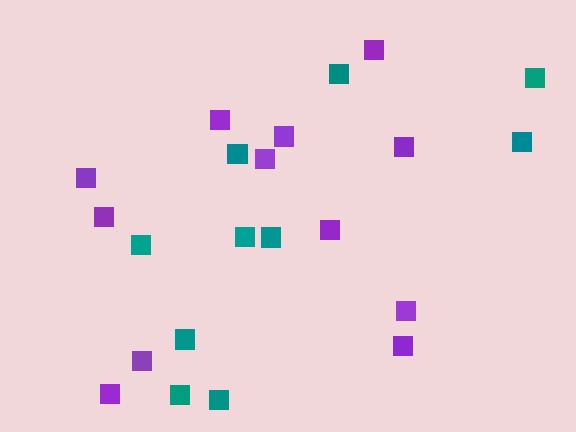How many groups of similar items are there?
There are 2 groups: one group of teal squares (10) and one group of purple squares (12).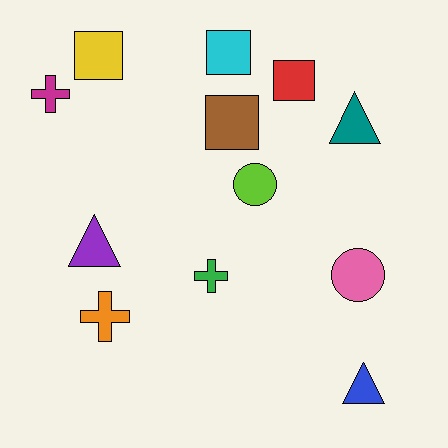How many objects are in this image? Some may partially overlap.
There are 12 objects.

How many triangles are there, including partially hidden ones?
There are 3 triangles.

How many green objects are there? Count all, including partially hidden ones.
There is 1 green object.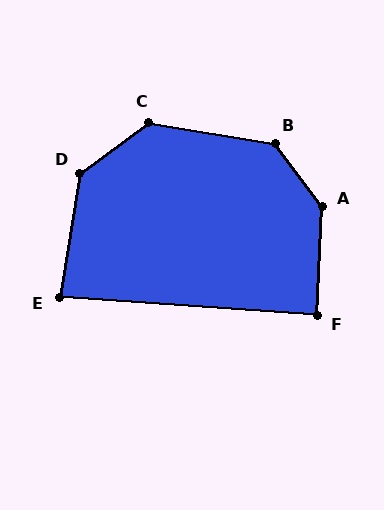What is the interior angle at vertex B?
Approximately 136 degrees (obtuse).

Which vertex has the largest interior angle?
A, at approximately 141 degrees.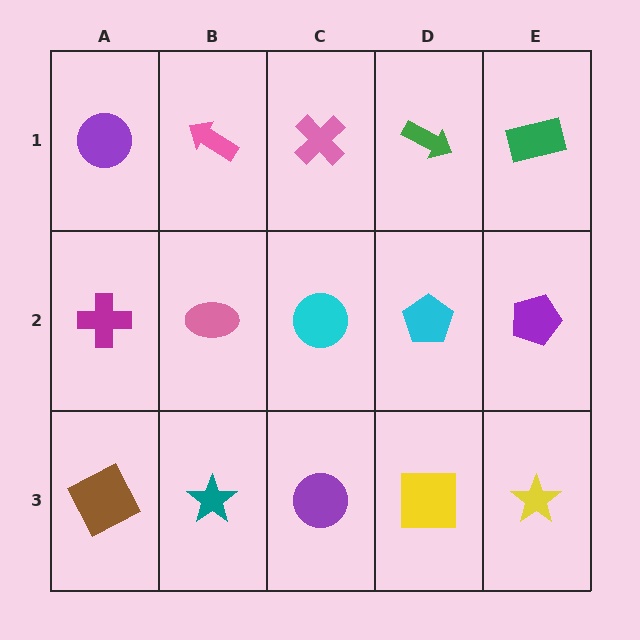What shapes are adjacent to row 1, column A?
A magenta cross (row 2, column A), a pink arrow (row 1, column B).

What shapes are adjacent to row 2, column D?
A green arrow (row 1, column D), a yellow square (row 3, column D), a cyan circle (row 2, column C), a purple pentagon (row 2, column E).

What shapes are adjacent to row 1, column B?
A pink ellipse (row 2, column B), a purple circle (row 1, column A), a pink cross (row 1, column C).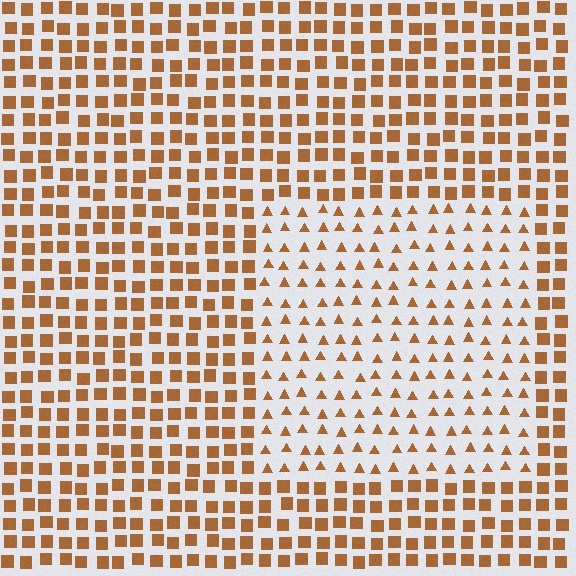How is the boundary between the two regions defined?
The boundary is defined by a change in element shape: triangles inside vs. squares outside. All elements share the same color and spacing.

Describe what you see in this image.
The image is filled with small brown elements arranged in a uniform grid. A rectangle-shaped region contains triangles, while the surrounding area contains squares. The boundary is defined purely by the change in element shape.